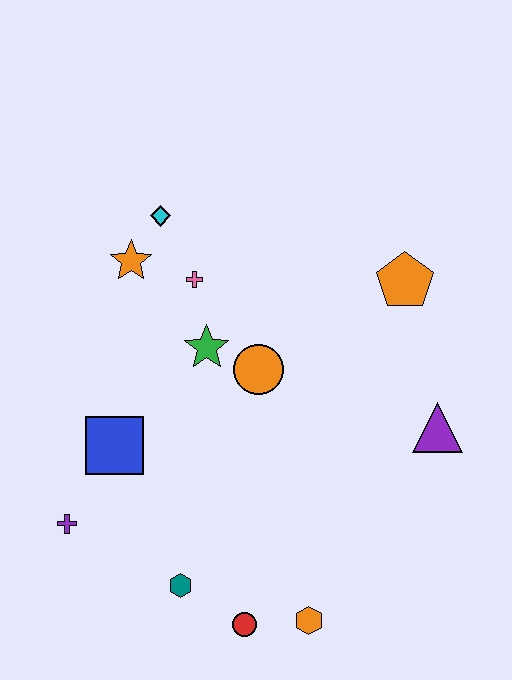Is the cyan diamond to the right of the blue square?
Yes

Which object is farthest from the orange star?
The orange hexagon is farthest from the orange star.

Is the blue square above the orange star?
No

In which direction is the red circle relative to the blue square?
The red circle is below the blue square.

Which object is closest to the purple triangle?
The orange pentagon is closest to the purple triangle.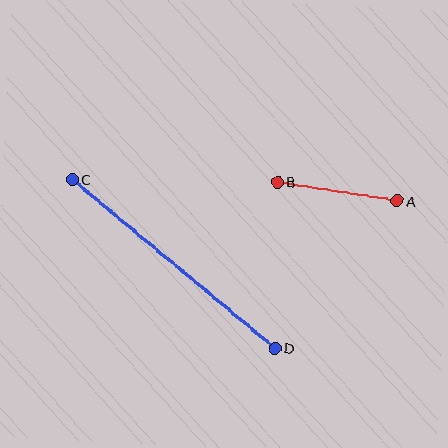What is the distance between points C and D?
The distance is approximately 264 pixels.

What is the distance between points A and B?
The distance is approximately 121 pixels.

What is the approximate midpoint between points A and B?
The midpoint is at approximately (337, 191) pixels.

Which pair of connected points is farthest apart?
Points C and D are farthest apart.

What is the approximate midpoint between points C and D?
The midpoint is at approximately (174, 264) pixels.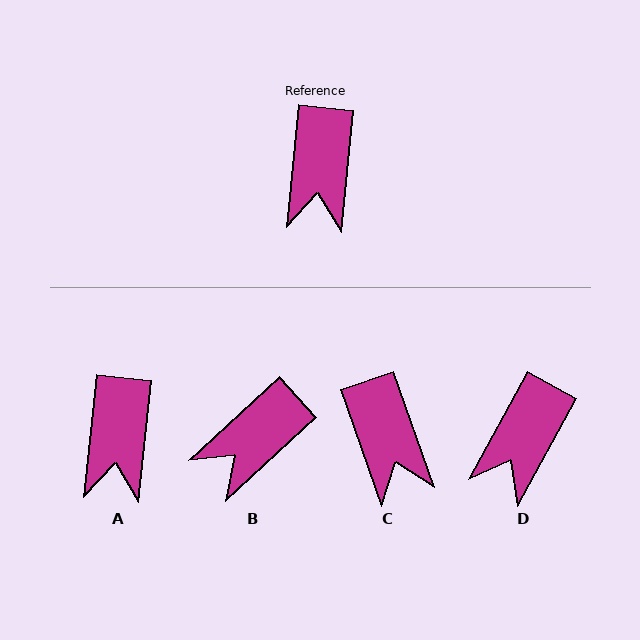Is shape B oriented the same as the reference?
No, it is off by about 42 degrees.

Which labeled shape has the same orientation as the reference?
A.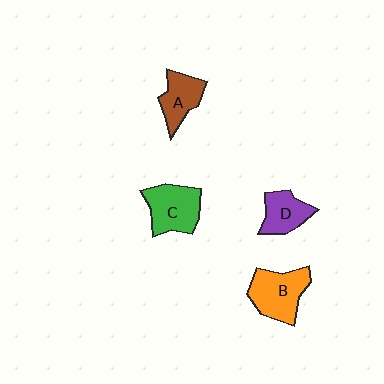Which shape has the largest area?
Shape B (orange).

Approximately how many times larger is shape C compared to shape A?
Approximately 1.3 times.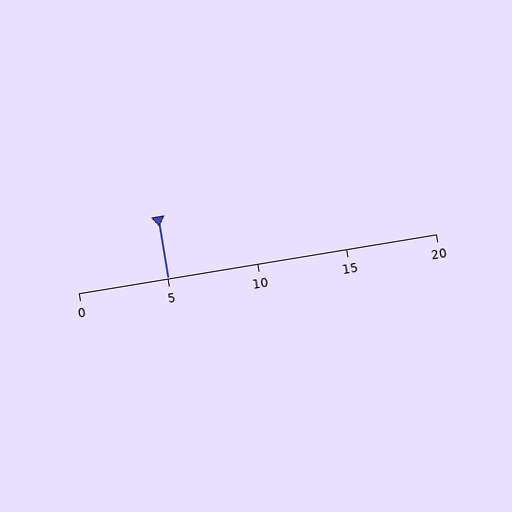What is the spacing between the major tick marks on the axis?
The major ticks are spaced 5 apart.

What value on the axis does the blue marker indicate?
The marker indicates approximately 5.